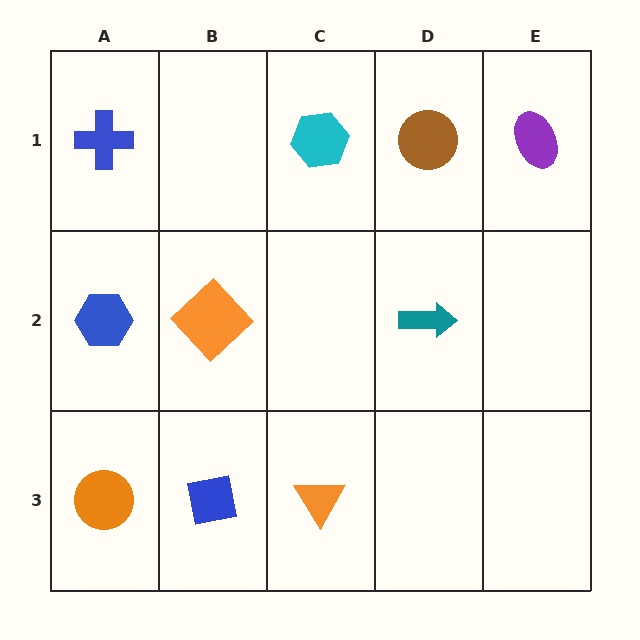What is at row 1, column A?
A blue cross.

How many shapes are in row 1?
4 shapes.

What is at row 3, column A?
An orange circle.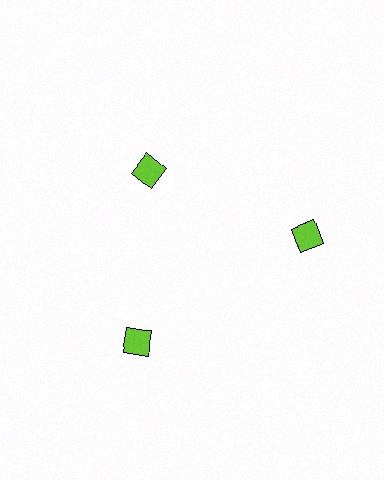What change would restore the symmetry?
The symmetry would be restored by moving it outward, back onto the ring so that all 3 diamonds sit at equal angles and equal distance from the center.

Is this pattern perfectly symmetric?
No. The 3 lime diamonds are arranged in a ring, but one element near the 11 o'clock position is pulled inward toward the center, breaking the 3-fold rotational symmetry.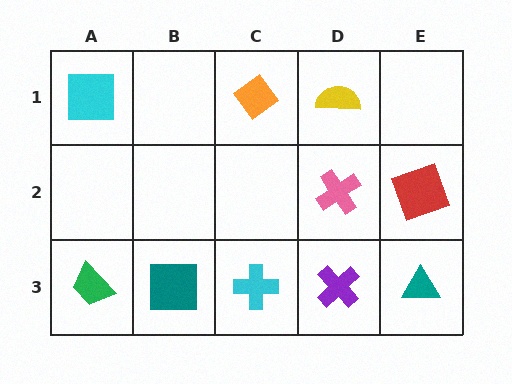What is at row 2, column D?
A pink cross.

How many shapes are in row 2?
2 shapes.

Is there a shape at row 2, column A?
No, that cell is empty.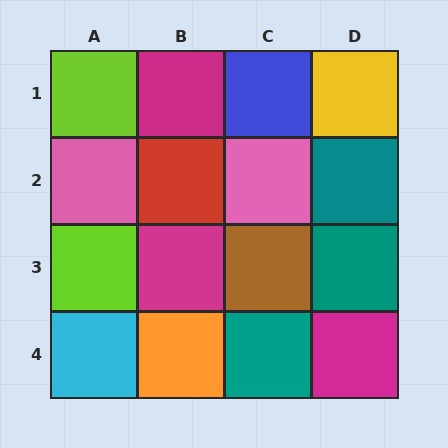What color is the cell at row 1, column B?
Magenta.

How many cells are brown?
1 cell is brown.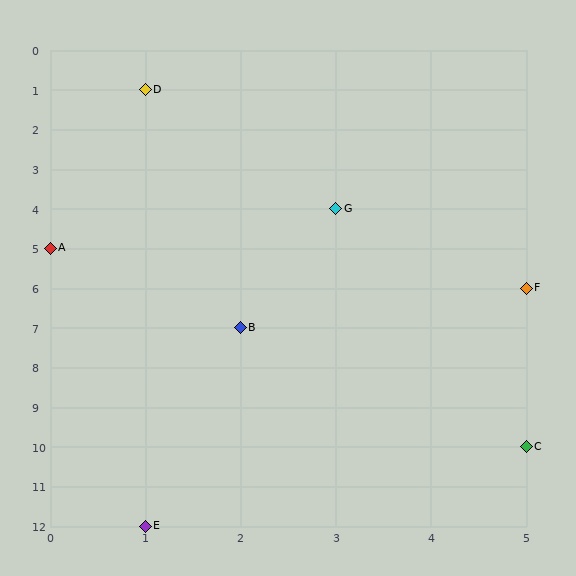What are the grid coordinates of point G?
Point G is at grid coordinates (3, 4).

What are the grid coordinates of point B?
Point B is at grid coordinates (2, 7).